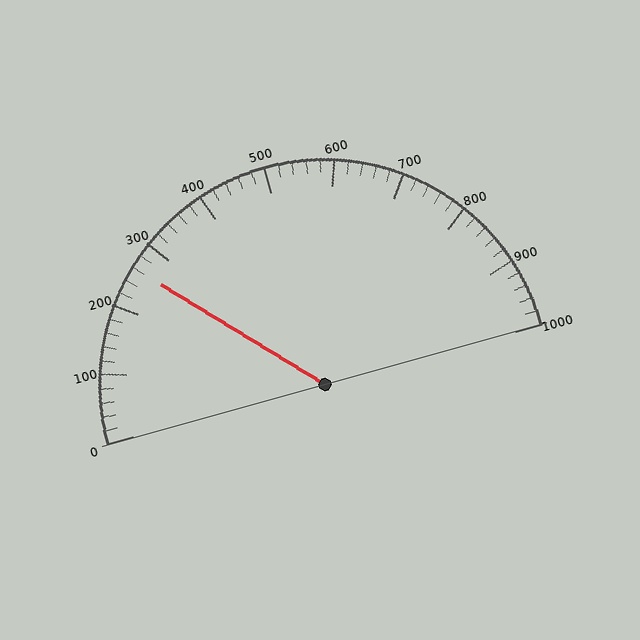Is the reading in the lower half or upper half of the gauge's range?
The reading is in the lower half of the range (0 to 1000).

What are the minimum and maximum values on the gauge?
The gauge ranges from 0 to 1000.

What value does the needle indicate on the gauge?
The needle indicates approximately 260.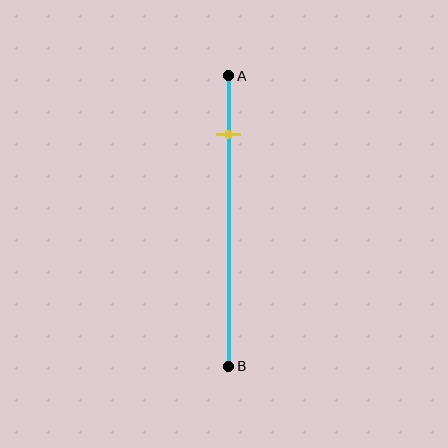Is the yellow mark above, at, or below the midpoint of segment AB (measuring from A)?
The yellow mark is above the midpoint of segment AB.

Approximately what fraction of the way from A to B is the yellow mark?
The yellow mark is approximately 20% of the way from A to B.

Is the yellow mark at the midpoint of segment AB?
No, the mark is at about 20% from A, not at the 50% midpoint.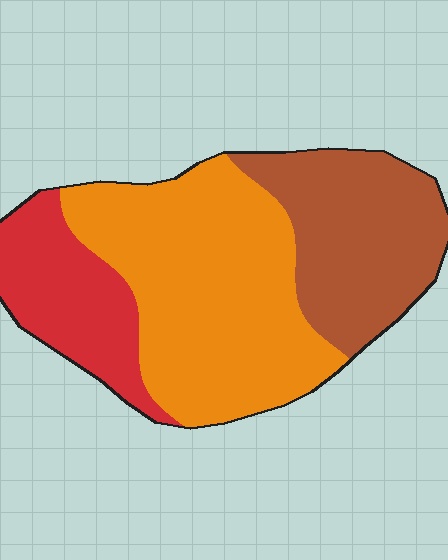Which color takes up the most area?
Orange, at roughly 50%.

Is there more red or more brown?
Brown.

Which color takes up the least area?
Red, at roughly 20%.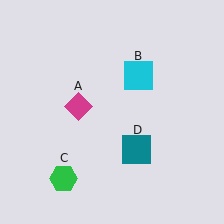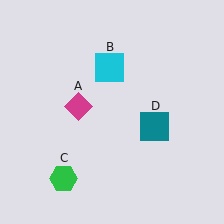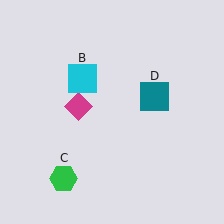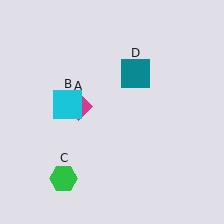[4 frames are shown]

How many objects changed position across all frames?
2 objects changed position: cyan square (object B), teal square (object D).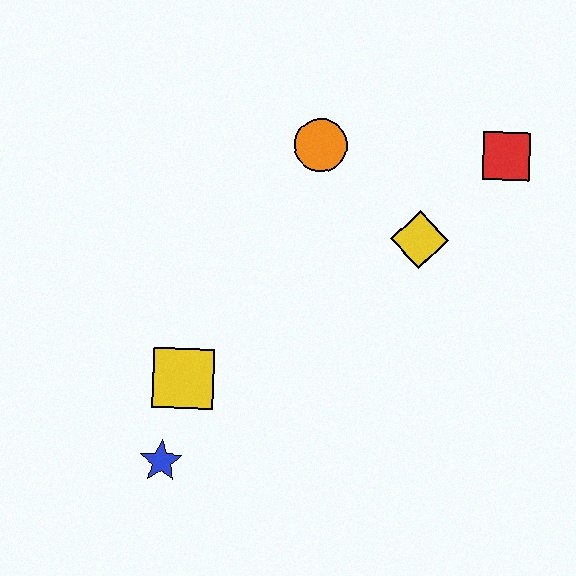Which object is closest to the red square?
The yellow diamond is closest to the red square.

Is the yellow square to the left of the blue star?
No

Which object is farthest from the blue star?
The red square is farthest from the blue star.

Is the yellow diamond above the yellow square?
Yes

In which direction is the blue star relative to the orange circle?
The blue star is below the orange circle.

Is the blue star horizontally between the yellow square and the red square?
No